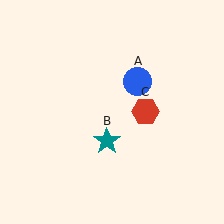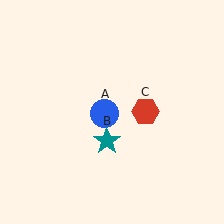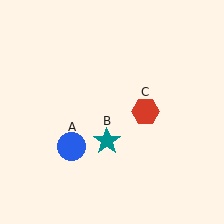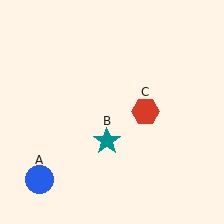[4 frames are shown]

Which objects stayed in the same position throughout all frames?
Teal star (object B) and red hexagon (object C) remained stationary.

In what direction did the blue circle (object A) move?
The blue circle (object A) moved down and to the left.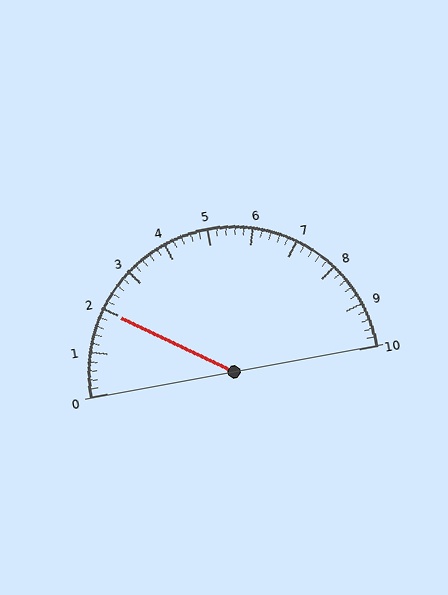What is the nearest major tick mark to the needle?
The nearest major tick mark is 2.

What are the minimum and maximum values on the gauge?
The gauge ranges from 0 to 10.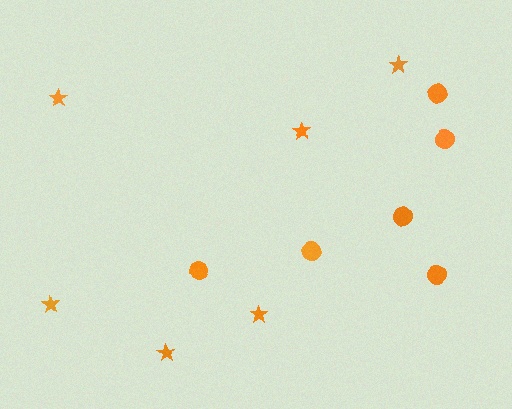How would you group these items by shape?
There are 2 groups: one group of circles (6) and one group of stars (6).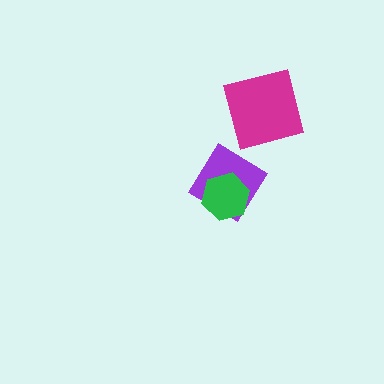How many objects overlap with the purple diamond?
1 object overlaps with the purple diamond.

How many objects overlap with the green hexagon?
1 object overlaps with the green hexagon.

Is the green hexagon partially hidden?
No, no other shape covers it.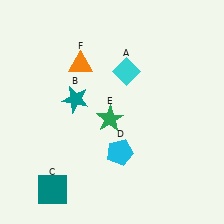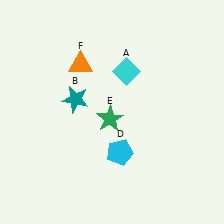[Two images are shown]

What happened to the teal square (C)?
The teal square (C) was removed in Image 2. It was in the bottom-left area of Image 1.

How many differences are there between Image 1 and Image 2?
There is 1 difference between the two images.